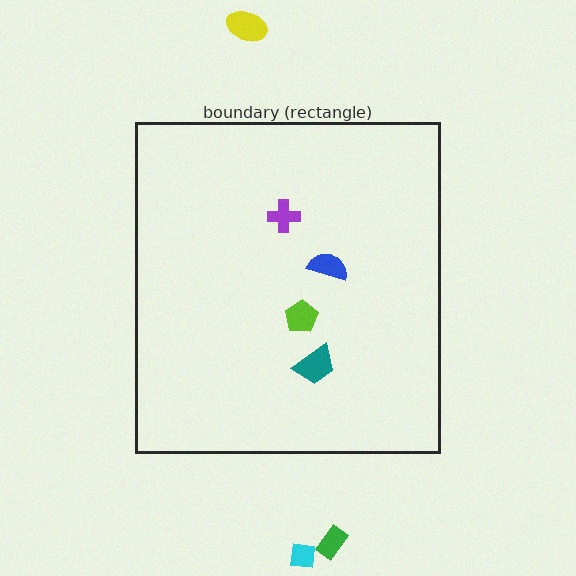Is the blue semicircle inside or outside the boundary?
Inside.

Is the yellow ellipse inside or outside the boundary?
Outside.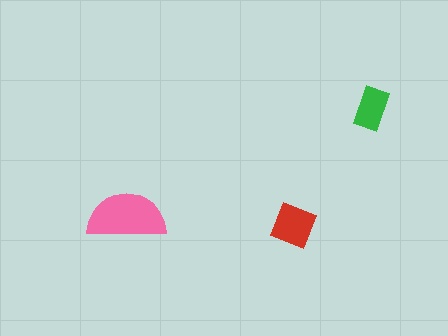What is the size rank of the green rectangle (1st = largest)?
3rd.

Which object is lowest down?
The red diamond is bottommost.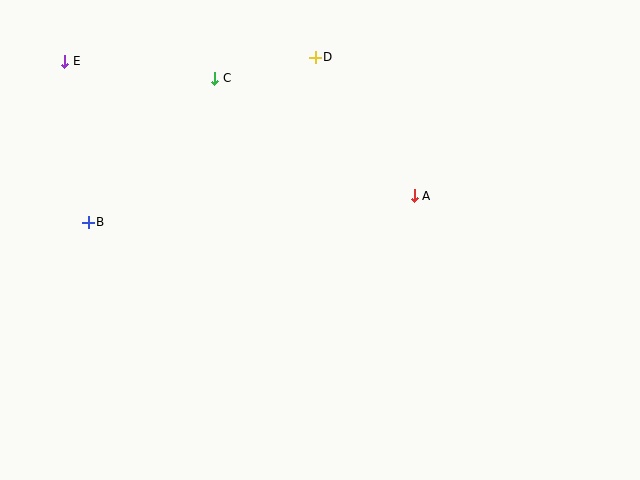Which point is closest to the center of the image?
Point A at (414, 196) is closest to the center.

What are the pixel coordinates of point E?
Point E is at (65, 61).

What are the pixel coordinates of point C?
Point C is at (215, 78).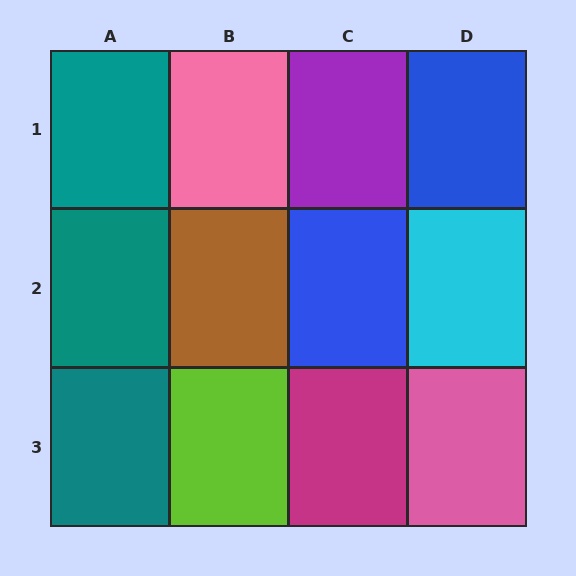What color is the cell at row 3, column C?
Magenta.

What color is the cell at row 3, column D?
Pink.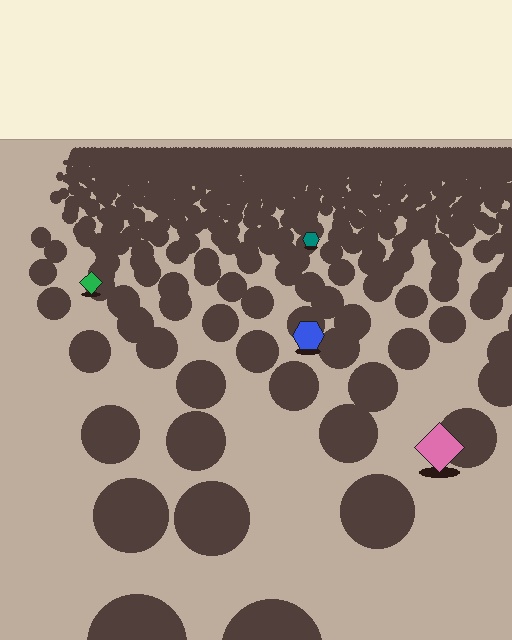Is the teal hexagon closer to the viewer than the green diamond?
No. The green diamond is closer — you can tell from the texture gradient: the ground texture is coarser near it.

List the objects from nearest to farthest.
From nearest to farthest: the pink diamond, the blue hexagon, the green diamond, the teal hexagon.